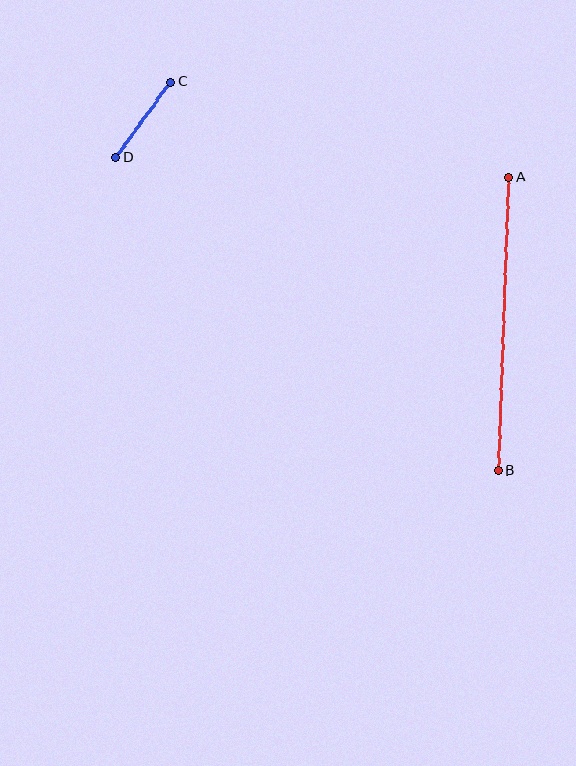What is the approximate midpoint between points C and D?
The midpoint is at approximately (143, 120) pixels.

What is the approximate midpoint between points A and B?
The midpoint is at approximately (504, 324) pixels.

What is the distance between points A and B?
The distance is approximately 294 pixels.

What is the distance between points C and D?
The distance is approximately 93 pixels.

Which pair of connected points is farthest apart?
Points A and B are farthest apart.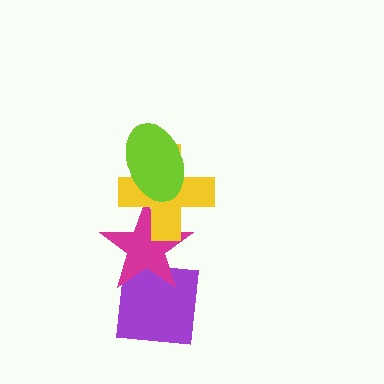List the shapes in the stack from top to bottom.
From top to bottom: the lime ellipse, the yellow cross, the magenta star, the purple square.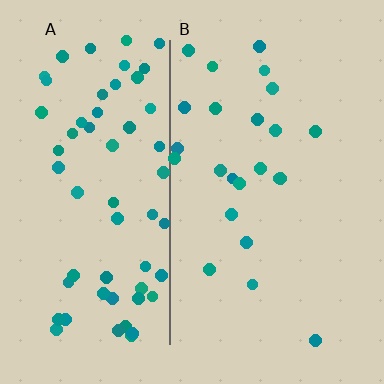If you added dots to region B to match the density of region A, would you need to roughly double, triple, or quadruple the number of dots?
Approximately triple.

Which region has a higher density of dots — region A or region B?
A (the left).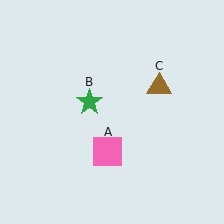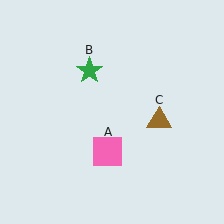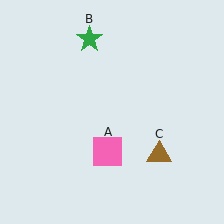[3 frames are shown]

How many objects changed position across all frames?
2 objects changed position: green star (object B), brown triangle (object C).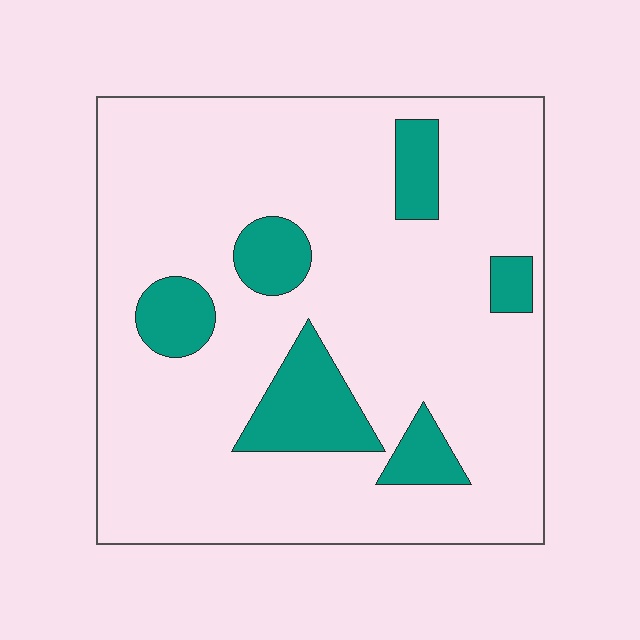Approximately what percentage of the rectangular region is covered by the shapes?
Approximately 15%.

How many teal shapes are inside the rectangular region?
6.